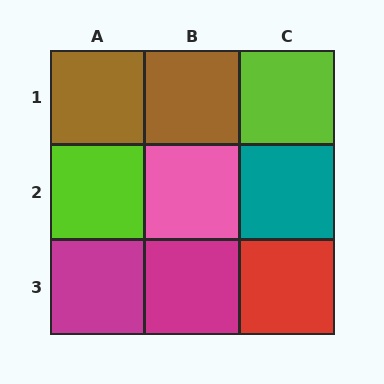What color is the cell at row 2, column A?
Lime.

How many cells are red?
1 cell is red.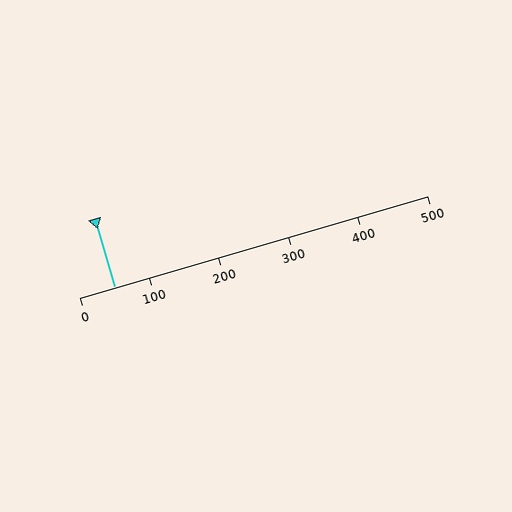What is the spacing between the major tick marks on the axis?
The major ticks are spaced 100 apart.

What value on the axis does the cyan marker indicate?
The marker indicates approximately 50.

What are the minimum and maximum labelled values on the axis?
The axis runs from 0 to 500.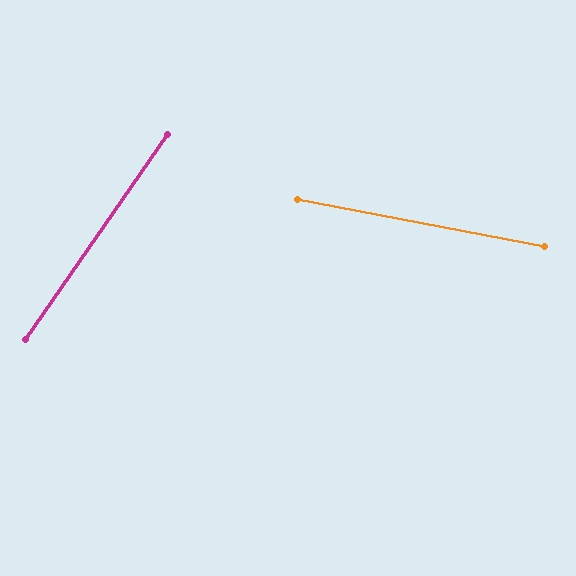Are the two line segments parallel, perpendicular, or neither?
Neither parallel nor perpendicular — they differ by about 66°.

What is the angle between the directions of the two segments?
Approximately 66 degrees.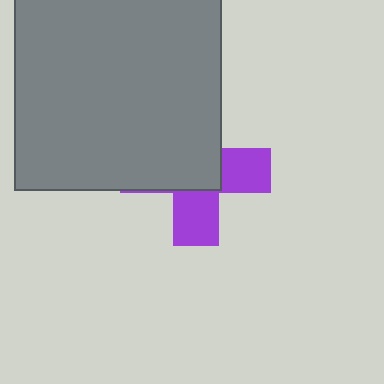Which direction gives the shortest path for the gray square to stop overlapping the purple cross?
Moving toward the upper-left gives the shortest separation.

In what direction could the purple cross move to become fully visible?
The purple cross could move toward the lower-right. That would shift it out from behind the gray square entirely.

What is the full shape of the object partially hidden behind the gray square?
The partially hidden object is a purple cross.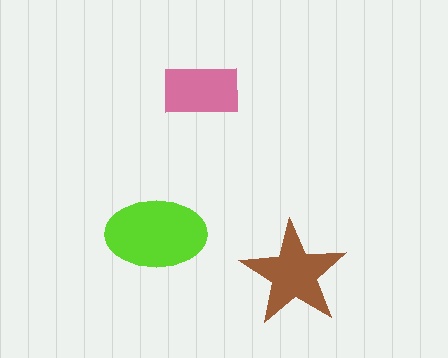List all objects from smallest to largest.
The pink rectangle, the brown star, the lime ellipse.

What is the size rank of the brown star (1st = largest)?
2nd.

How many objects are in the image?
There are 3 objects in the image.